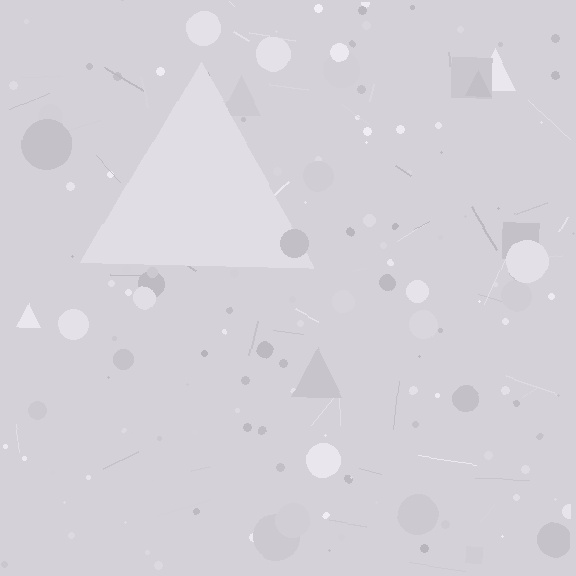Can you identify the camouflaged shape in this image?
The camouflaged shape is a triangle.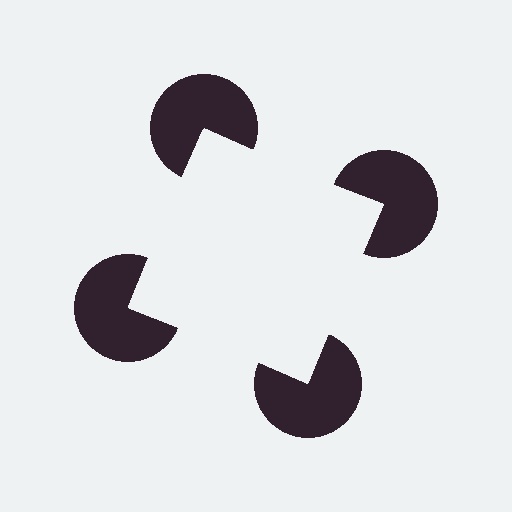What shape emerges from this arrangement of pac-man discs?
An illusory square — its edges are inferred from the aligned wedge cuts in the pac-man discs, not physically drawn.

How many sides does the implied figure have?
4 sides.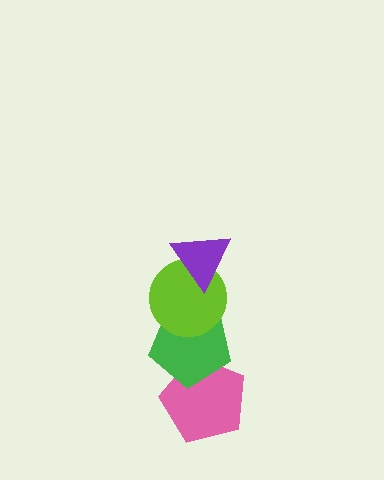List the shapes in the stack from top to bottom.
From top to bottom: the purple triangle, the lime circle, the green pentagon, the pink pentagon.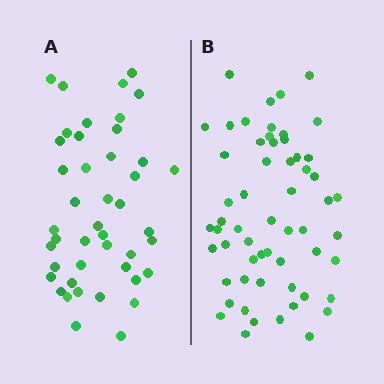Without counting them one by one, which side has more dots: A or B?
Region B (the right region) has more dots.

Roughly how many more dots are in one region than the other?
Region B has approximately 15 more dots than region A.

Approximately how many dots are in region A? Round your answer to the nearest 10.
About 40 dots. (The exact count is 44, which rounds to 40.)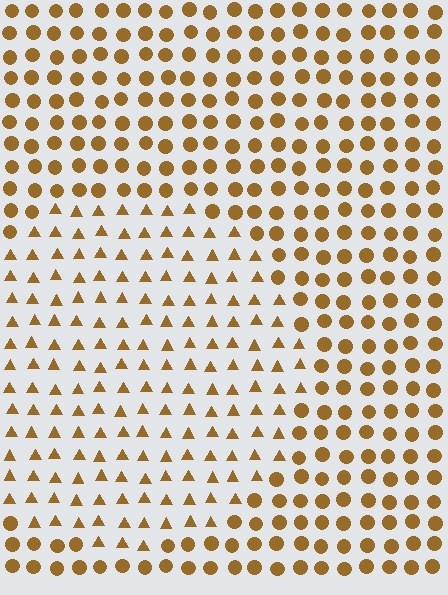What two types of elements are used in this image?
The image uses triangles inside the circle region and circles outside it.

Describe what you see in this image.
The image is filled with small brown elements arranged in a uniform grid. A circle-shaped region contains triangles, while the surrounding area contains circles. The boundary is defined purely by the change in element shape.